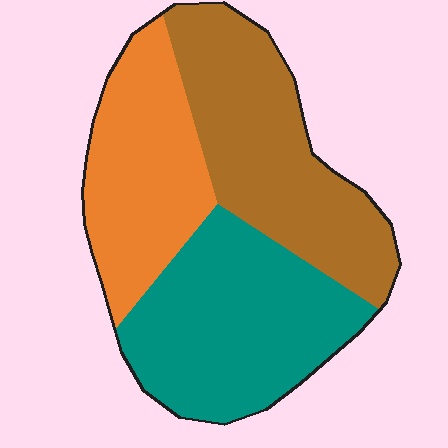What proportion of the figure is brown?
Brown takes up about three eighths (3/8) of the figure.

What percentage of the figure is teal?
Teal takes up about three eighths (3/8) of the figure.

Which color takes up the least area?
Orange, at roughly 30%.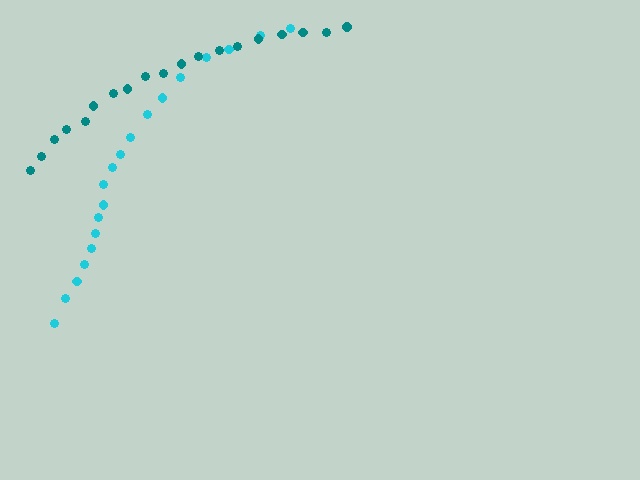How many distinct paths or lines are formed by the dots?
There are 2 distinct paths.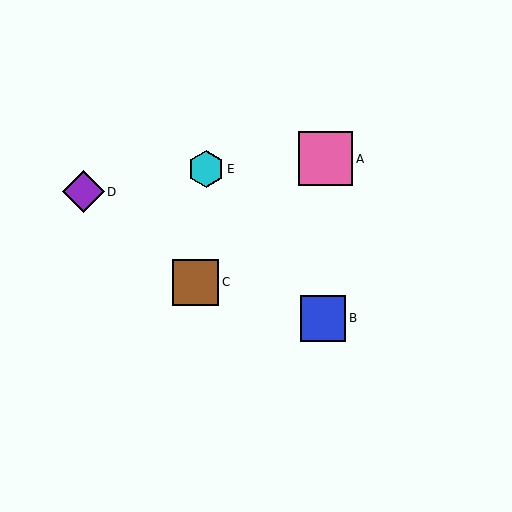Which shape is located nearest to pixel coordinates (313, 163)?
The pink square (labeled A) at (325, 159) is nearest to that location.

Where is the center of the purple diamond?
The center of the purple diamond is at (83, 192).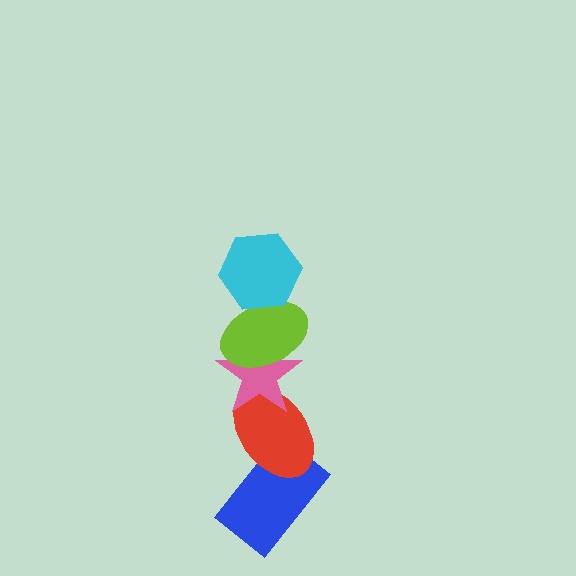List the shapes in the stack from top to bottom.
From top to bottom: the cyan hexagon, the lime ellipse, the pink star, the red ellipse, the blue rectangle.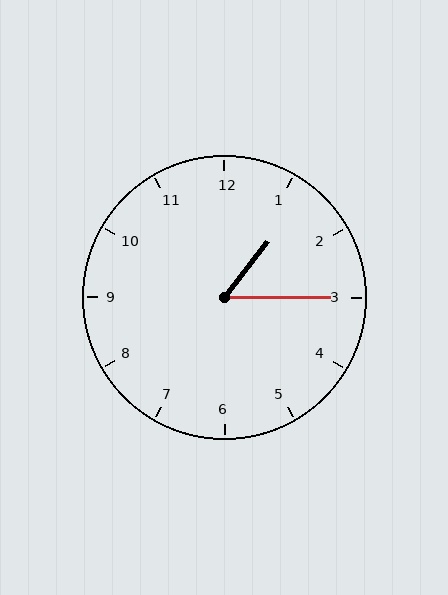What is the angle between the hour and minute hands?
Approximately 52 degrees.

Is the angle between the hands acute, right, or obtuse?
It is acute.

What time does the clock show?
1:15.